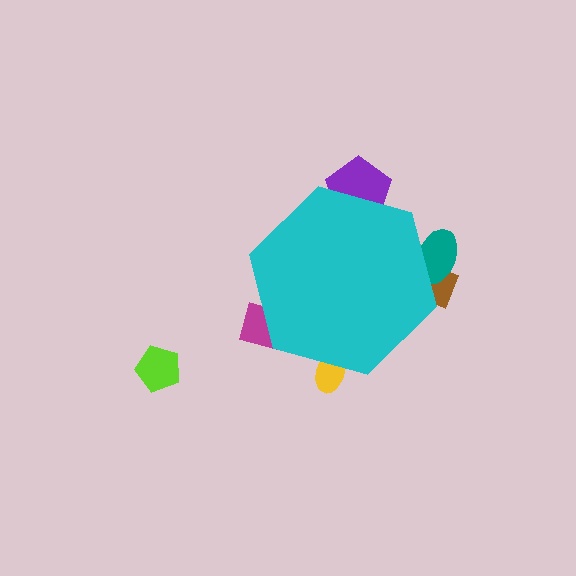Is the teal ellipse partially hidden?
Yes, the teal ellipse is partially hidden behind the cyan hexagon.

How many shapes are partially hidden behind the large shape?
5 shapes are partially hidden.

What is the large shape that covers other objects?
A cyan hexagon.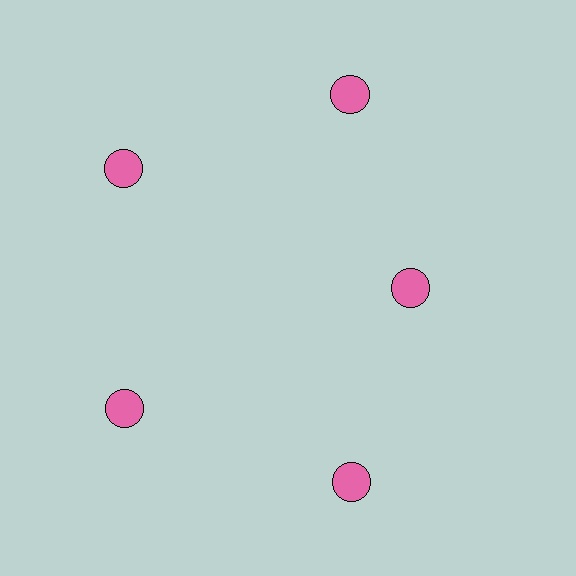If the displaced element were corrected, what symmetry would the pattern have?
It would have 5-fold rotational symmetry — the pattern would map onto itself every 72 degrees.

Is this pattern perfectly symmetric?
No. The 5 pink circles are arranged in a ring, but one element near the 3 o'clock position is pulled inward toward the center, breaking the 5-fold rotational symmetry.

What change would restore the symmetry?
The symmetry would be restored by moving it outward, back onto the ring so that all 5 circles sit at equal angles and equal distance from the center.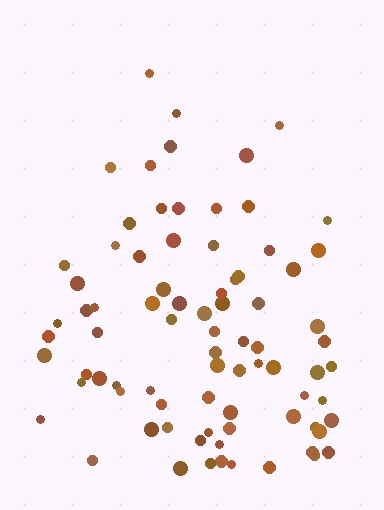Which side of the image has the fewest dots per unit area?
The top.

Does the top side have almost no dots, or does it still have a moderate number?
Still a moderate number, just noticeably fewer than the bottom.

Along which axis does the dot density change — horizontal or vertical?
Vertical.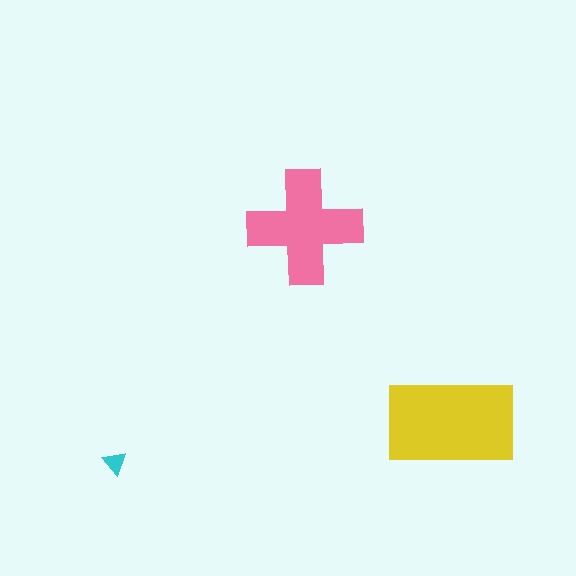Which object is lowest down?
The cyan triangle is bottommost.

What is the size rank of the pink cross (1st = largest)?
2nd.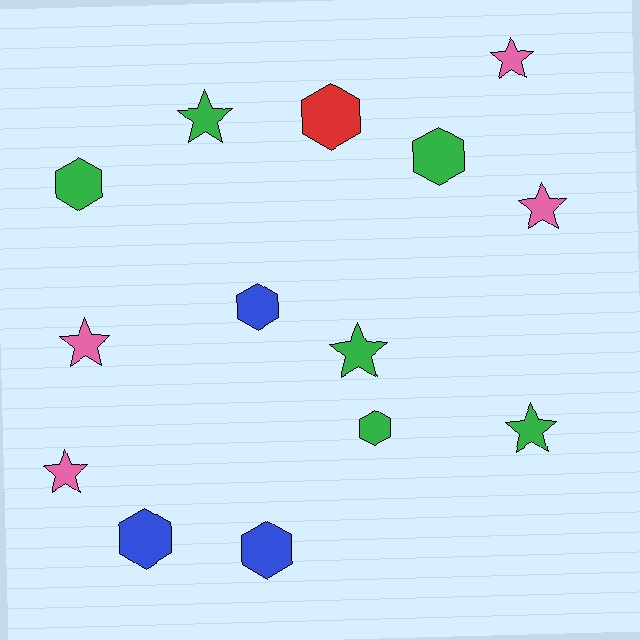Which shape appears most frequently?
Hexagon, with 7 objects.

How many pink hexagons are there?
There are no pink hexagons.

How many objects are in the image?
There are 14 objects.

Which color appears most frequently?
Green, with 6 objects.